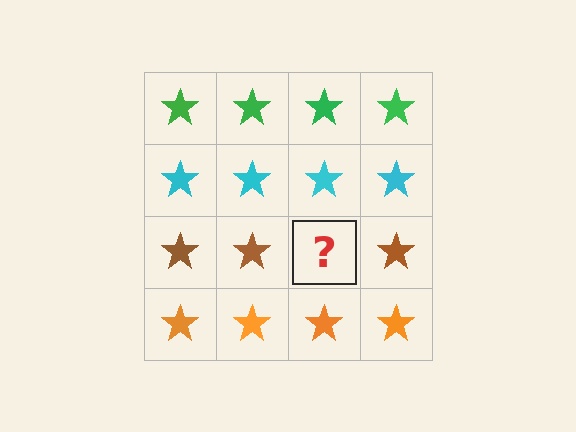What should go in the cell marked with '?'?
The missing cell should contain a brown star.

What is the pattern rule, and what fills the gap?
The rule is that each row has a consistent color. The gap should be filled with a brown star.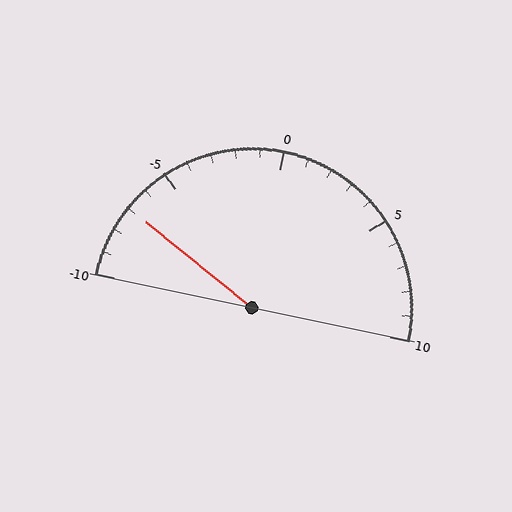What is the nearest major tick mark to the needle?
The nearest major tick mark is -5.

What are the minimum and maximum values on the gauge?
The gauge ranges from -10 to 10.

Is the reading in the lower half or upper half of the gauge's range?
The reading is in the lower half of the range (-10 to 10).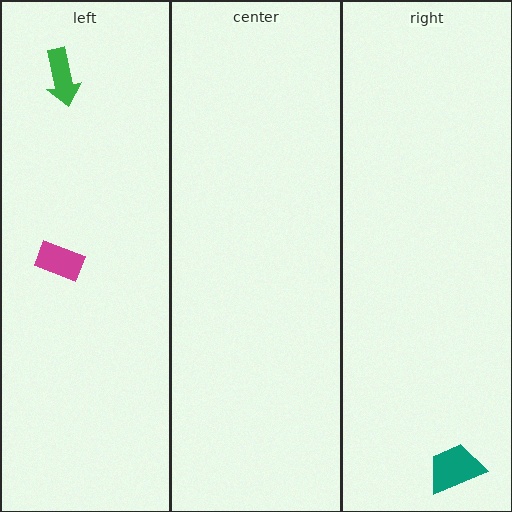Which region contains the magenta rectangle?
The left region.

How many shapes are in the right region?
1.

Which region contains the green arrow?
The left region.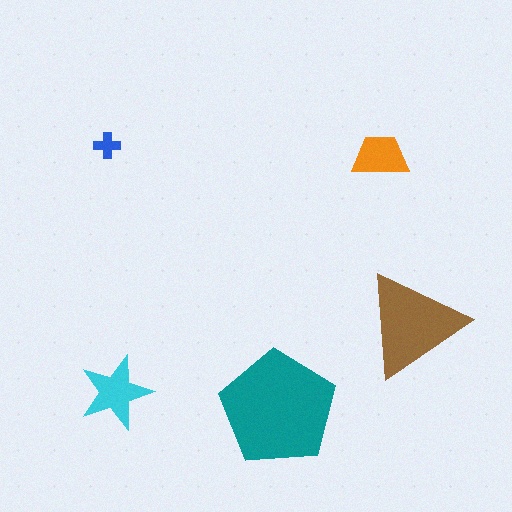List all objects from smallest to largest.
The blue cross, the orange trapezoid, the cyan star, the brown triangle, the teal pentagon.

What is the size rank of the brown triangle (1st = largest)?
2nd.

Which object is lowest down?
The teal pentagon is bottommost.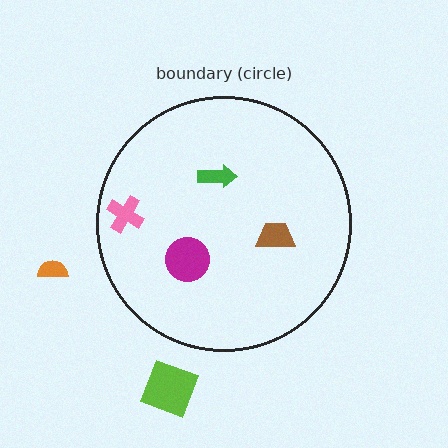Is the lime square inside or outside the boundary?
Outside.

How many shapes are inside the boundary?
4 inside, 2 outside.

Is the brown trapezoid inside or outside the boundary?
Inside.